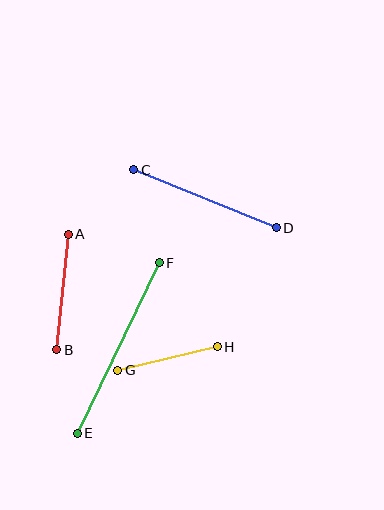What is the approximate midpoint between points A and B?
The midpoint is at approximately (63, 292) pixels.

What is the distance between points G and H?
The distance is approximately 102 pixels.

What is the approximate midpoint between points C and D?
The midpoint is at approximately (205, 199) pixels.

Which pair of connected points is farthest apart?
Points E and F are farthest apart.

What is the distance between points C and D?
The distance is approximately 154 pixels.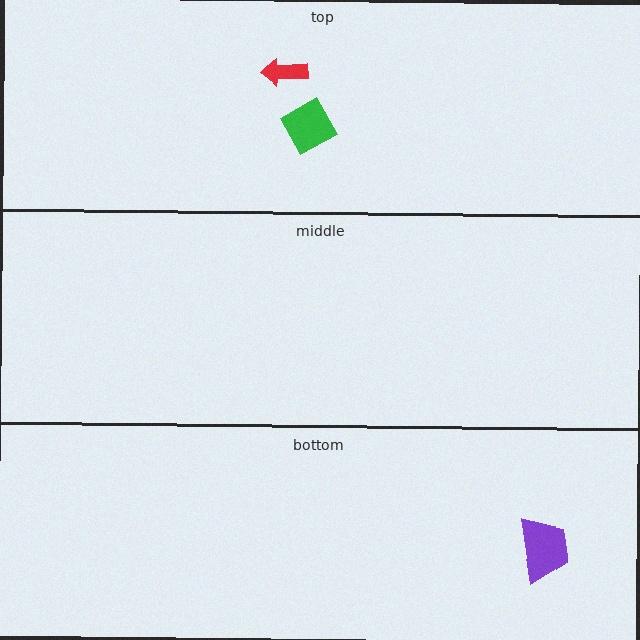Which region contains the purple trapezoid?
The bottom region.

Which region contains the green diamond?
The top region.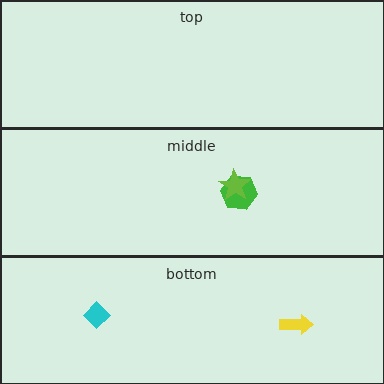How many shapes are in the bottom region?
2.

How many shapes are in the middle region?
2.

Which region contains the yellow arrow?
The bottom region.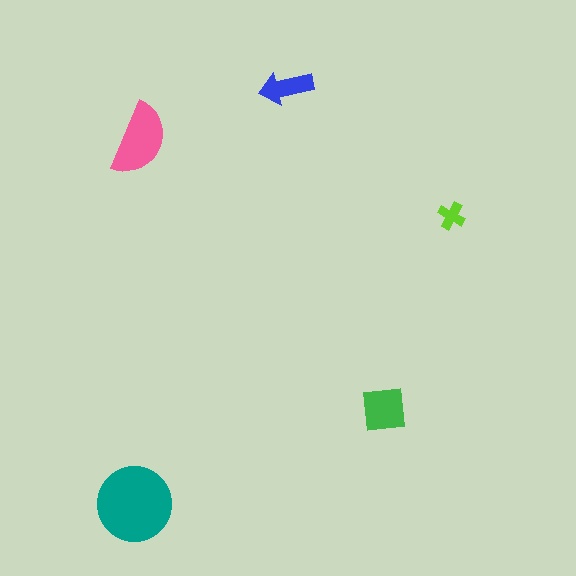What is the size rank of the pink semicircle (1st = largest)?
2nd.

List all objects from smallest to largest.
The lime cross, the blue arrow, the green square, the pink semicircle, the teal circle.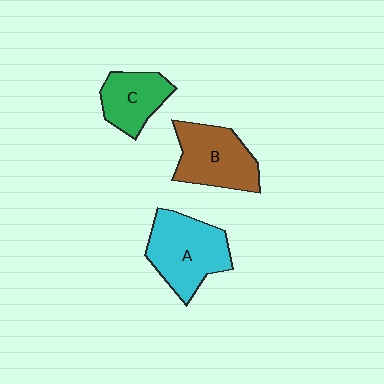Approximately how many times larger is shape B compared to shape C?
Approximately 1.4 times.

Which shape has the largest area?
Shape A (cyan).